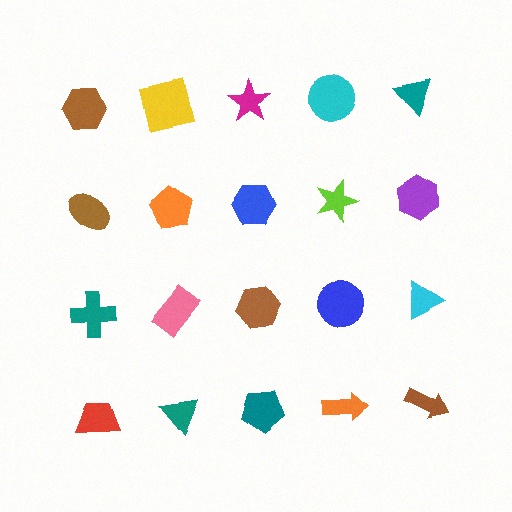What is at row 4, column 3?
A teal pentagon.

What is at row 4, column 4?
An orange arrow.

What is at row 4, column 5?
A brown arrow.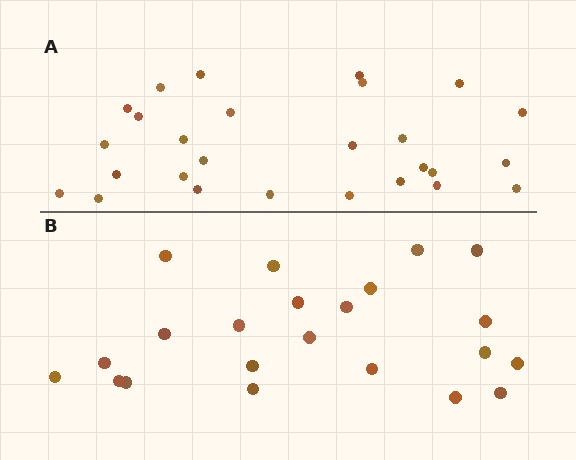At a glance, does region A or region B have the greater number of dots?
Region A (the top region) has more dots.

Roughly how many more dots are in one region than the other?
Region A has about 5 more dots than region B.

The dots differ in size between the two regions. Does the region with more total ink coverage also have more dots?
No. Region B has more total ink coverage because its dots are larger, but region A actually contains more individual dots. Total area can be misleading — the number of items is what matters here.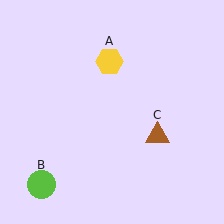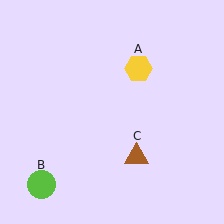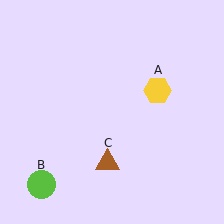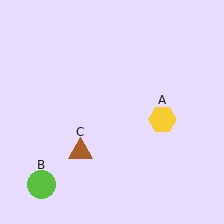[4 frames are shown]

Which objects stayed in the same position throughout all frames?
Lime circle (object B) remained stationary.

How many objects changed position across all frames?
2 objects changed position: yellow hexagon (object A), brown triangle (object C).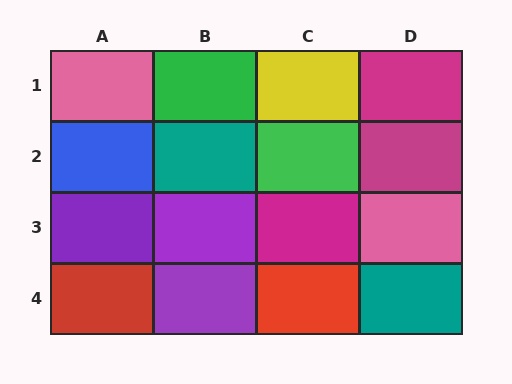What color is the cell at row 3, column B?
Purple.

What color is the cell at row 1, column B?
Green.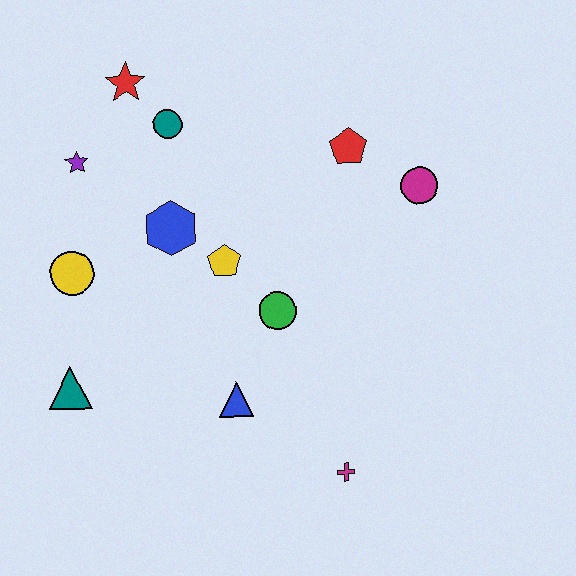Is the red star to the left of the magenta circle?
Yes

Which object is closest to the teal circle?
The red star is closest to the teal circle.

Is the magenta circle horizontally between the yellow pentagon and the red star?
No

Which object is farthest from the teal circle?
The magenta cross is farthest from the teal circle.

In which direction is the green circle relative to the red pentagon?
The green circle is below the red pentagon.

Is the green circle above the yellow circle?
No